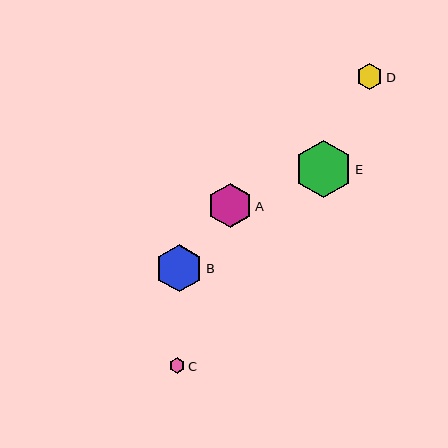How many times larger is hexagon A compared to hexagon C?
Hexagon A is approximately 2.8 times the size of hexagon C.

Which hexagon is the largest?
Hexagon E is the largest with a size of approximately 57 pixels.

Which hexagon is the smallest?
Hexagon C is the smallest with a size of approximately 16 pixels.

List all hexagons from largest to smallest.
From largest to smallest: E, B, A, D, C.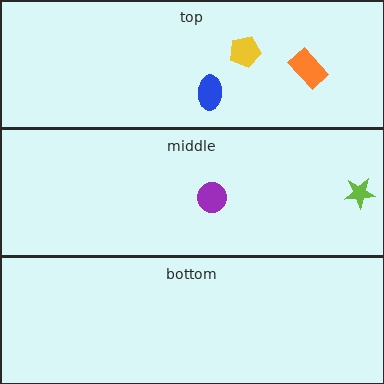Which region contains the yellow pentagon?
The top region.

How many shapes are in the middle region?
2.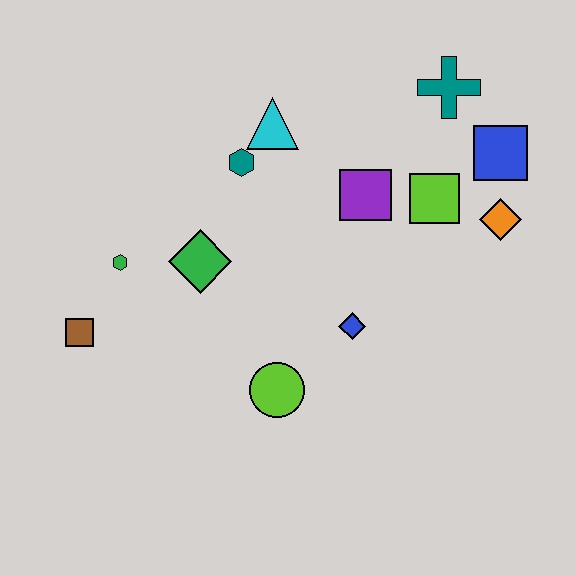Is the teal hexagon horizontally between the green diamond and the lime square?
Yes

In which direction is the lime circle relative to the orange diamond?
The lime circle is to the left of the orange diamond.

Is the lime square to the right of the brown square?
Yes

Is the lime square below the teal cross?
Yes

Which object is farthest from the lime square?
The brown square is farthest from the lime square.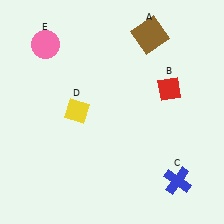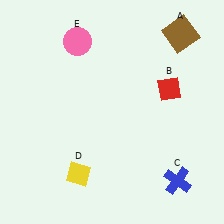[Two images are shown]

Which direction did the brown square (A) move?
The brown square (A) moved right.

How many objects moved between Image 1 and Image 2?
3 objects moved between the two images.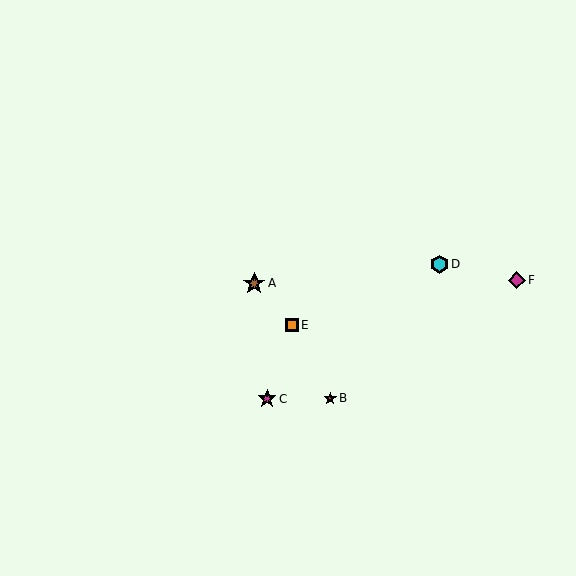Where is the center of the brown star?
The center of the brown star is at (254, 283).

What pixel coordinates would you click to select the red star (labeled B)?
Click at (330, 398) to select the red star B.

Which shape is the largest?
The brown star (labeled A) is the largest.